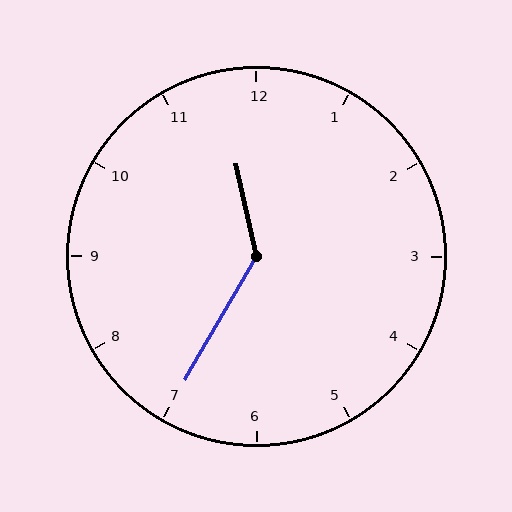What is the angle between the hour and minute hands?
Approximately 138 degrees.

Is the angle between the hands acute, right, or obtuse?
It is obtuse.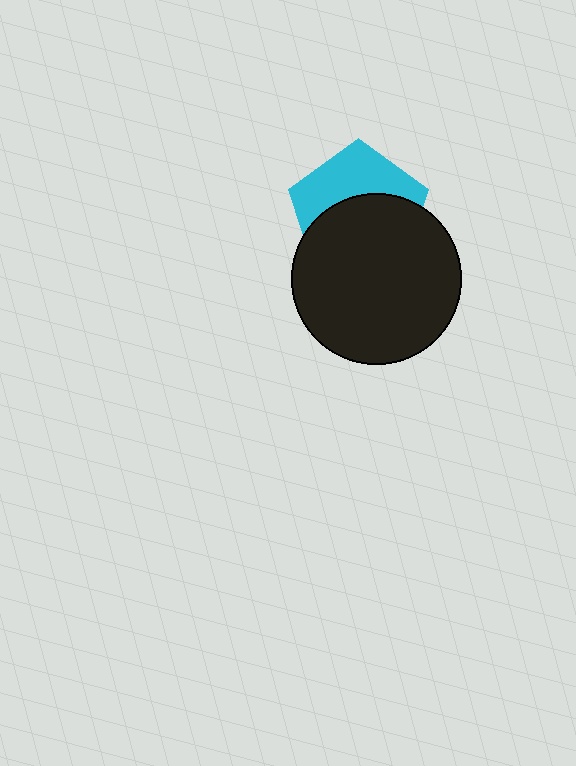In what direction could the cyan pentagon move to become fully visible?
The cyan pentagon could move up. That would shift it out from behind the black circle entirely.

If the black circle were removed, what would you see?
You would see the complete cyan pentagon.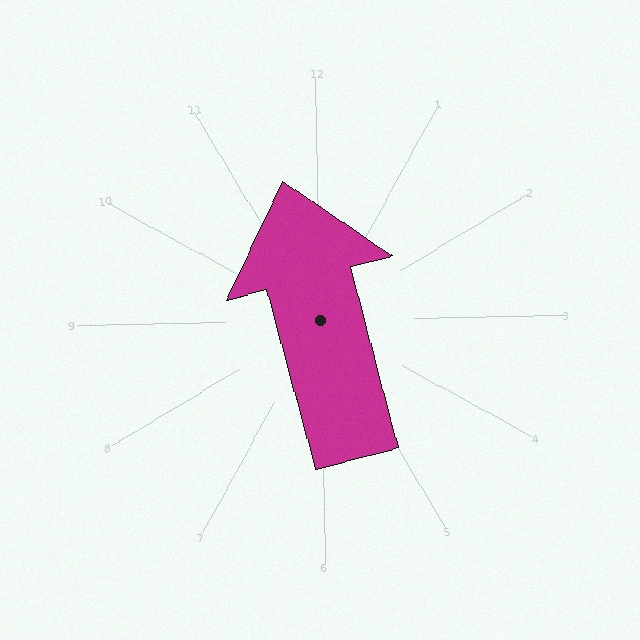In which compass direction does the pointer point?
North.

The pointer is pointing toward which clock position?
Roughly 12 o'clock.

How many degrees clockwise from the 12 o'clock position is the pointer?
Approximately 346 degrees.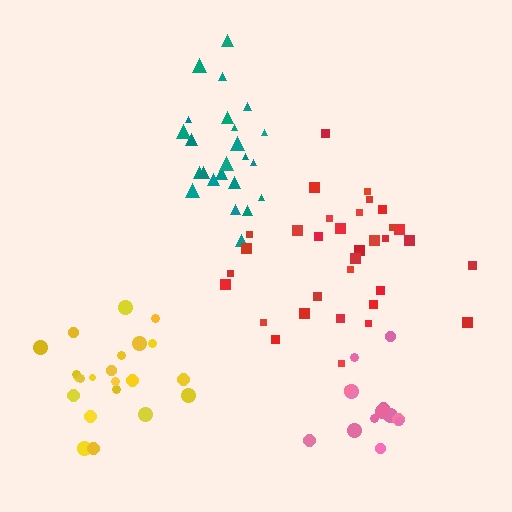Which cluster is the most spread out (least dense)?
Red.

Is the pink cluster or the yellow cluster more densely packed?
Yellow.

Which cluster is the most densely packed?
Teal.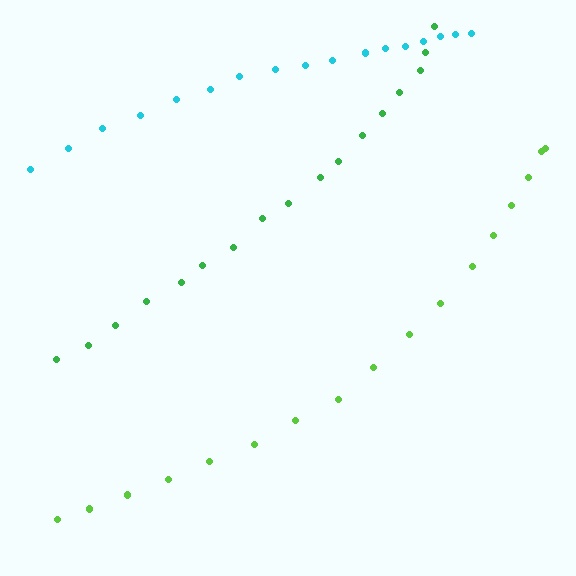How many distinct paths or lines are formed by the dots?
There are 3 distinct paths.